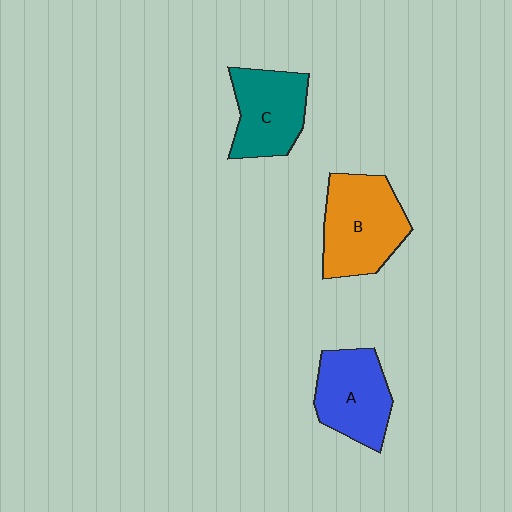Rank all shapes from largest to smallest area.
From largest to smallest: B (orange), A (blue), C (teal).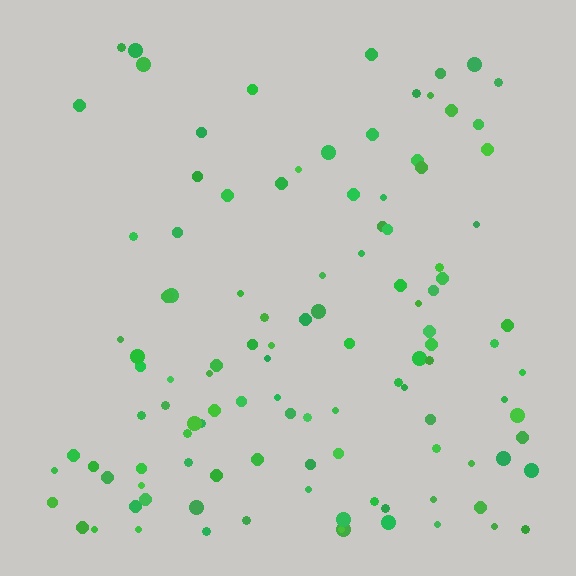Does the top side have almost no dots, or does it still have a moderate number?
Still a moderate number, just noticeably fewer than the bottom.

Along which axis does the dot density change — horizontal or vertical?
Vertical.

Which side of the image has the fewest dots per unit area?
The top.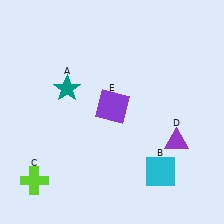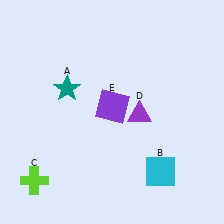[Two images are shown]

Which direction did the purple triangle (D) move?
The purple triangle (D) moved left.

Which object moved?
The purple triangle (D) moved left.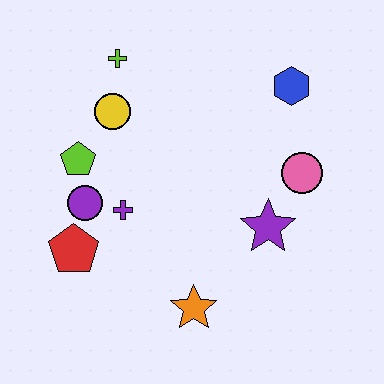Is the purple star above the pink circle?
No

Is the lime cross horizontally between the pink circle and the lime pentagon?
Yes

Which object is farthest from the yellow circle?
The orange star is farthest from the yellow circle.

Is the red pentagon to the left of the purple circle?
Yes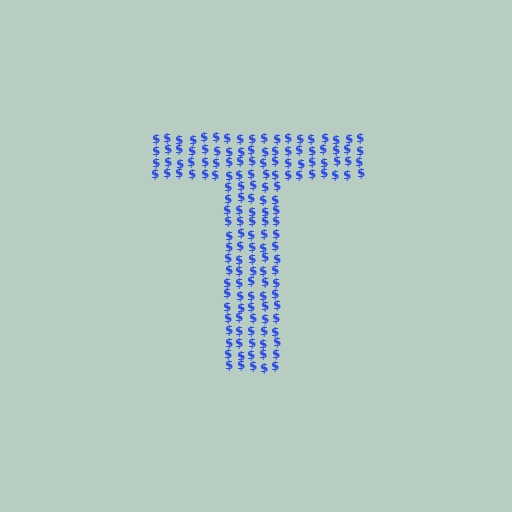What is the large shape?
The large shape is the letter T.